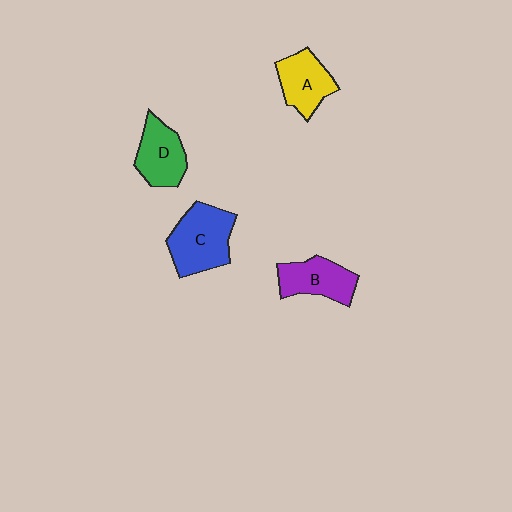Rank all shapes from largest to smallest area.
From largest to smallest: C (blue), D (green), B (purple), A (yellow).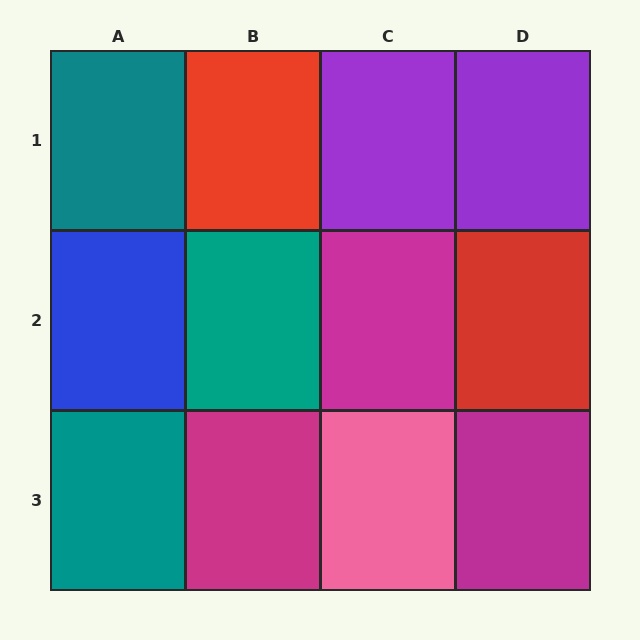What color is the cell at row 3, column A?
Teal.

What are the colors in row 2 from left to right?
Blue, teal, magenta, red.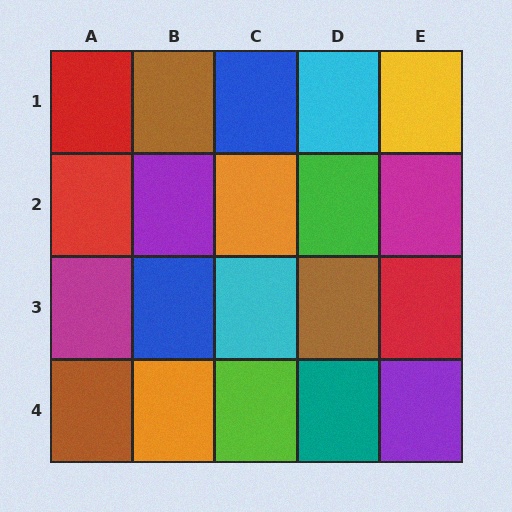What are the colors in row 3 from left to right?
Magenta, blue, cyan, brown, red.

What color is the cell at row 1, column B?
Brown.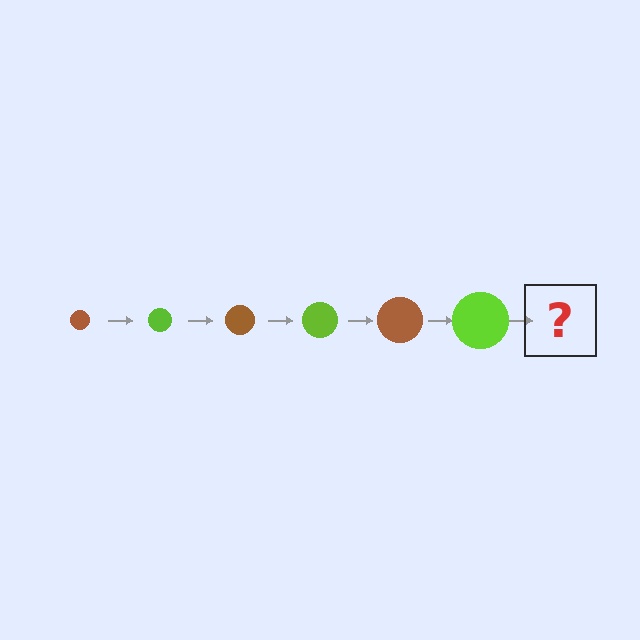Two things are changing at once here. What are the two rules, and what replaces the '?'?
The two rules are that the circle grows larger each step and the color cycles through brown and lime. The '?' should be a brown circle, larger than the previous one.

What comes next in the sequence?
The next element should be a brown circle, larger than the previous one.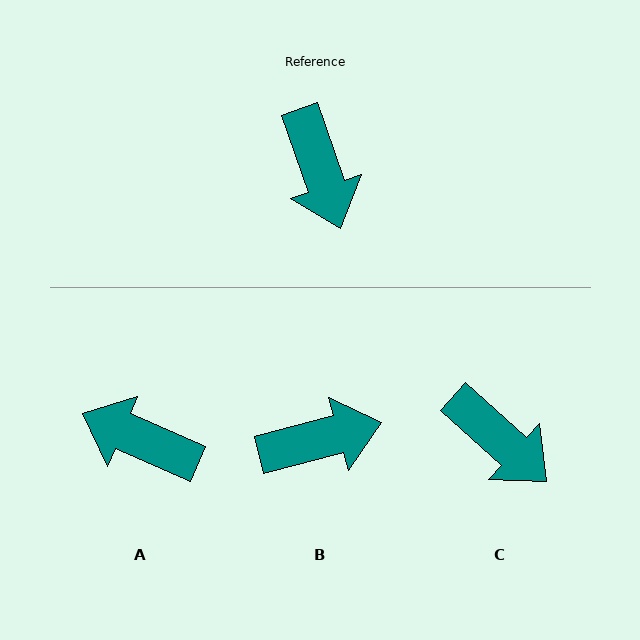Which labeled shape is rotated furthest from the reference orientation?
A, about 132 degrees away.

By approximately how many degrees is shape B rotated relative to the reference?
Approximately 86 degrees counter-clockwise.